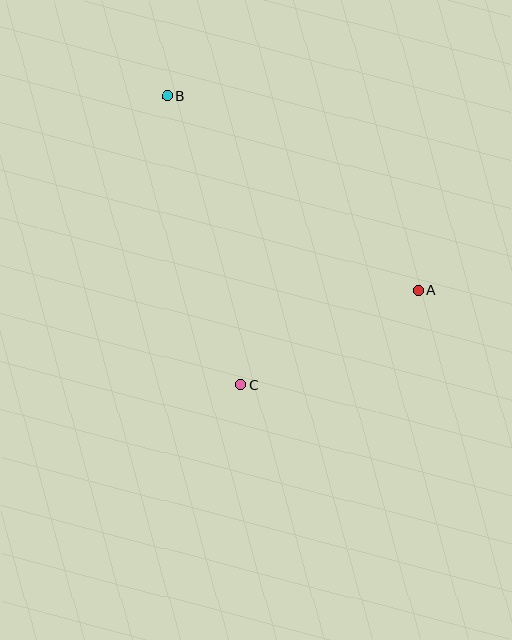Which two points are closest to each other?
Points A and C are closest to each other.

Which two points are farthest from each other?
Points A and B are farthest from each other.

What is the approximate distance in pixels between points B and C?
The distance between B and C is approximately 298 pixels.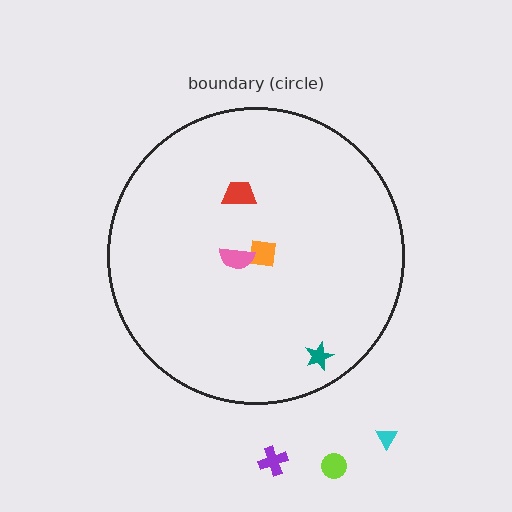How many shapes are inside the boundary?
4 inside, 3 outside.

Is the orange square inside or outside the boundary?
Inside.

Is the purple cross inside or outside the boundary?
Outside.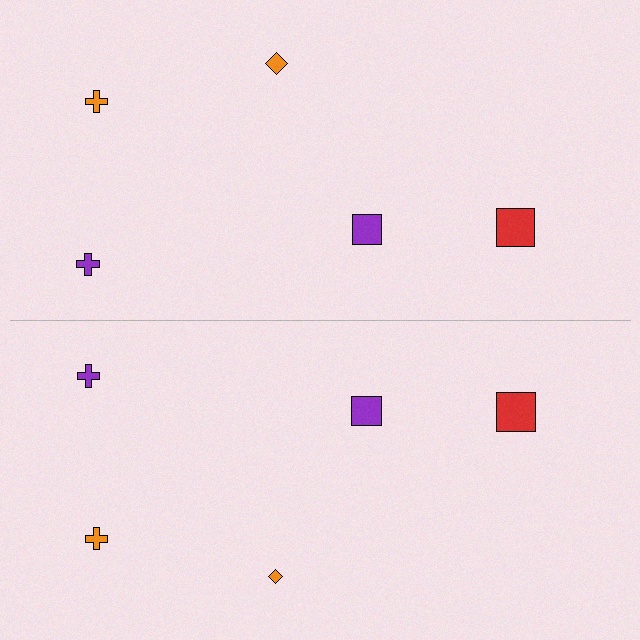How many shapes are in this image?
There are 10 shapes in this image.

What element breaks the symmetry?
The orange diamond on the bottom side has a different size than its mirror counterpart.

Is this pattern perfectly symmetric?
No, the pattern is not perfectly symmetric. The orange diamond on the bottom side has a different size than its mirror counterpart.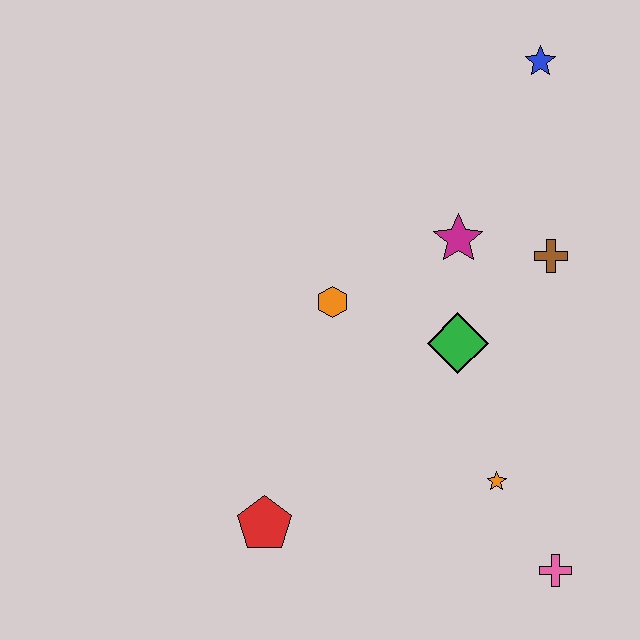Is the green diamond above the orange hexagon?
No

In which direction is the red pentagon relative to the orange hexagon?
The red pentagon is below the orange hexagon.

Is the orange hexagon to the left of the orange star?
Yes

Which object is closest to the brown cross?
The magenta star is closest to the brown cross.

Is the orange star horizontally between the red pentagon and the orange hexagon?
No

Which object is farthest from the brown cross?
The red pentagon is farthest from the brown cross.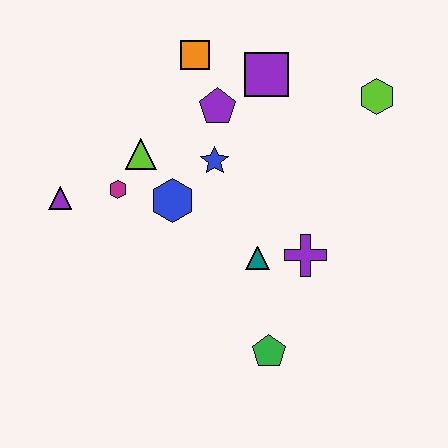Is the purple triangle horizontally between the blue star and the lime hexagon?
No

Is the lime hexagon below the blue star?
No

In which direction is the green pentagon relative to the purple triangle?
The green pentagon is to the right of the purple triangle.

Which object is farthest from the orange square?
The green pentagon is farthest from the orange square.